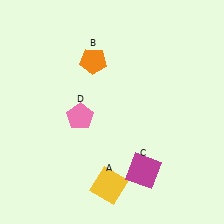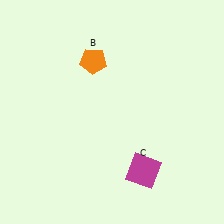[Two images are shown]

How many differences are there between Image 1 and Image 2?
There are 2 differences between the two images.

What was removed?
The yellow square (A), the pink pentagon (D) were removed in Image 2.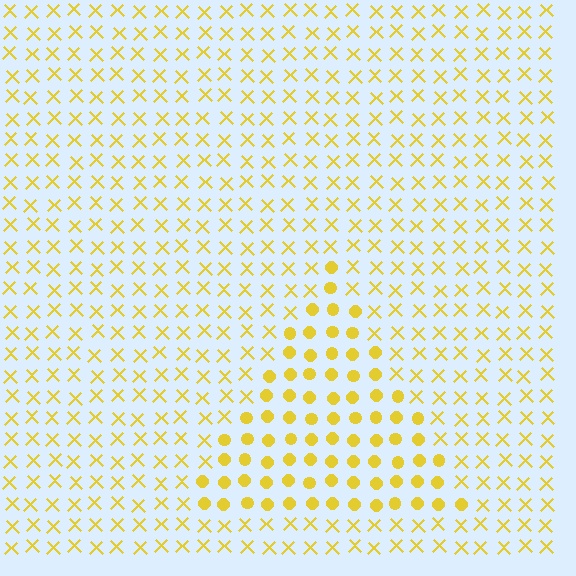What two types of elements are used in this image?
The image uses circles inside the triangle region and X marks outside it.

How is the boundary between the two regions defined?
The boundary is defined by a change in element shape: circles inside vs. X marks outside. All elements share the same color and spacing.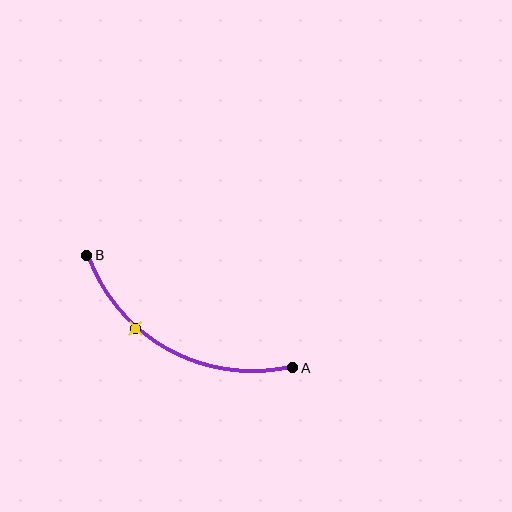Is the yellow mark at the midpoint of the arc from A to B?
No. The yellow mark lies on the arc but is closer to endpoint B. The arc midpoint would be at the point on the curve equidistant along the arc from both A and B.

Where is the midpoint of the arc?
The arc midpoint is the point on the curve farthest from the straight line joining A and B. It sits below that line.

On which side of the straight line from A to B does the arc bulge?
The arc bulges below the straight line connecting A and B.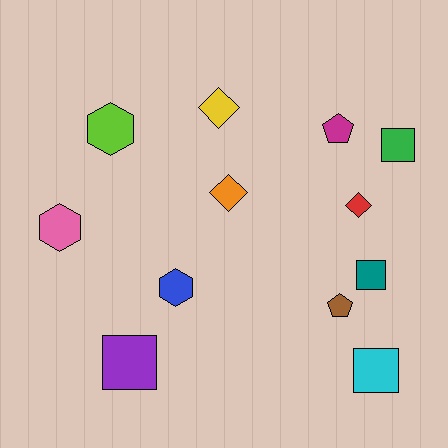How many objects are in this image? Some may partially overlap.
There are 12 objects.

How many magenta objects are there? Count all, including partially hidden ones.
There is 1 magenta object.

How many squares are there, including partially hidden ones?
There are 4 squares.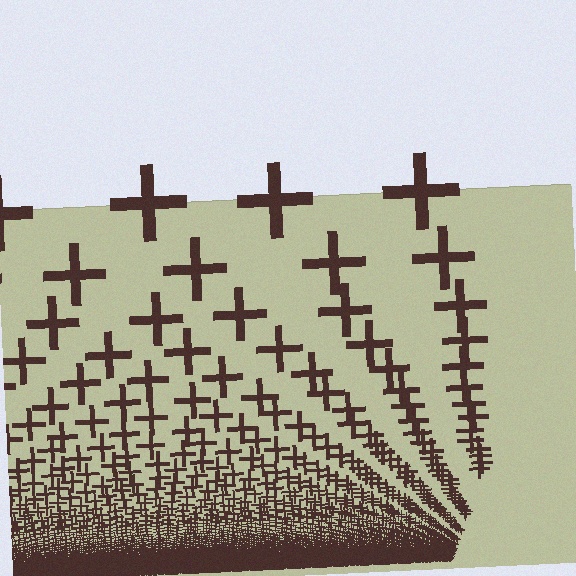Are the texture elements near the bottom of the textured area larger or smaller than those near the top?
Smaller. The gradient is inverted — elements near the bottom are smaller and denser.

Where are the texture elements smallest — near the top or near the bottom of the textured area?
Near the bottom.